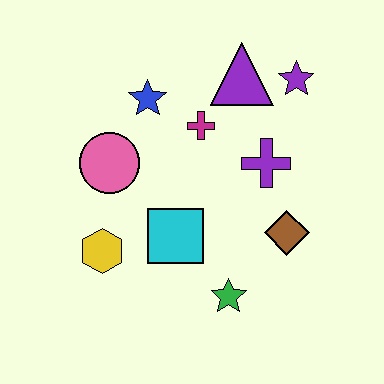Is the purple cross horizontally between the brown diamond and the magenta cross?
Yes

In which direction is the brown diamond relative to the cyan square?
The brown diamond is to the right of the cyan square.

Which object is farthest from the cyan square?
The purple star is farthest from the cyan square.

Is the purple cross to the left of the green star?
No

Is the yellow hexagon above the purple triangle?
No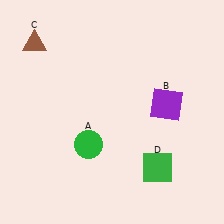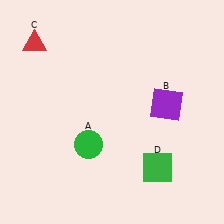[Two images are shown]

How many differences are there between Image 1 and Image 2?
There is 1 difference between the two images.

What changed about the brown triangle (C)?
In Image 1, C is brown. In Image 2, it changed to red.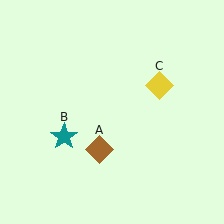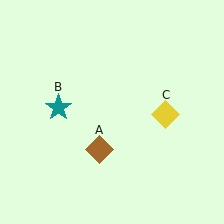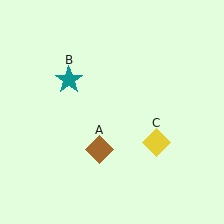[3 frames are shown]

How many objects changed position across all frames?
2 objects changed position: teal star (object B), yellow diamond (object C).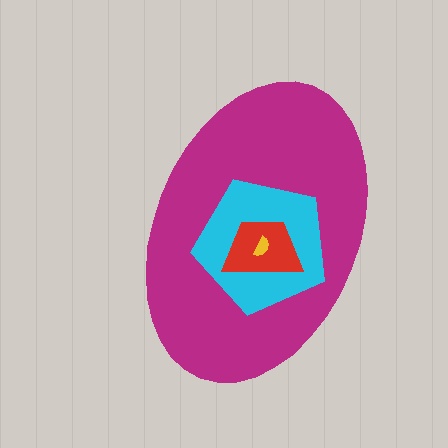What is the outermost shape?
The magenta ellipse.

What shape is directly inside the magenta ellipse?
The cyan pentagon.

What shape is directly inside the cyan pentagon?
The red trapezoid.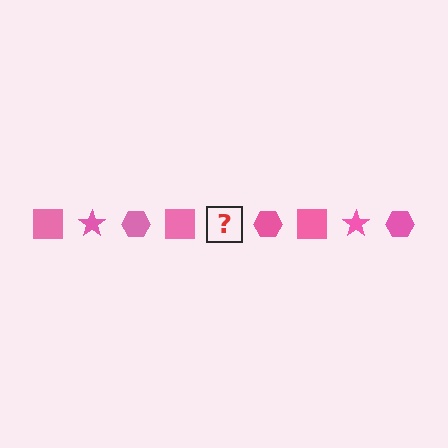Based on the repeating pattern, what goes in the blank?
The blank should be a pink star.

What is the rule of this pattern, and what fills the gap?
The rule is that the pattern cycles through square, star, hexagon shapes in pink. The gap should be filled with a pink star.